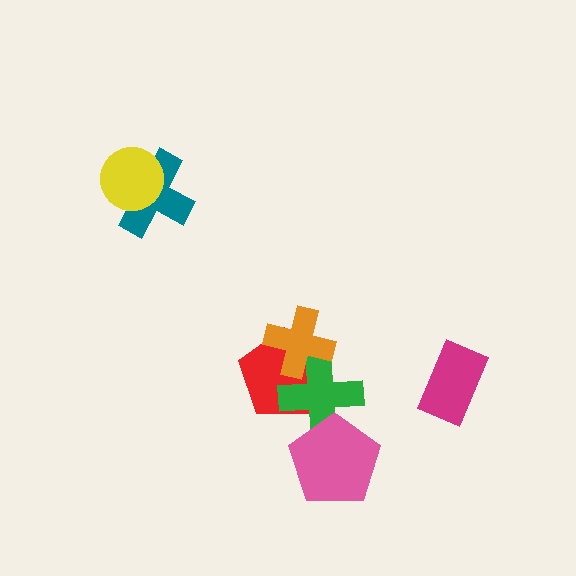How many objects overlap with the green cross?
3 objects overlap with the green cross.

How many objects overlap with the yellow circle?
1 object overlaps with the yellow circle.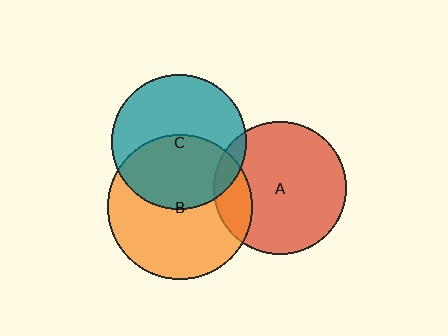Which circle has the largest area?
Circle B (orange).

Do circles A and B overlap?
Yes.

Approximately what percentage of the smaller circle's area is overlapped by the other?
Approximately 15%.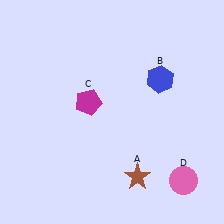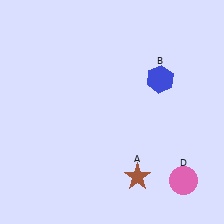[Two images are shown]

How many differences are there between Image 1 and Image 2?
There is 1 difference between the two images.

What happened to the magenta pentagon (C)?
The magenta pentagon (C) was removed in Image 2. It was in the top-left area of Image 1.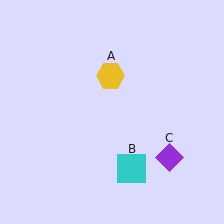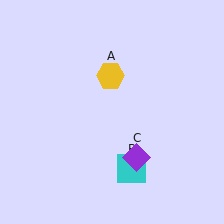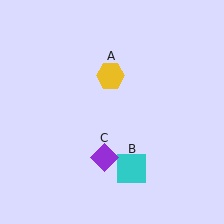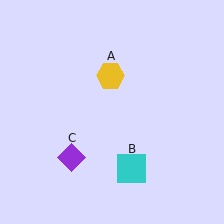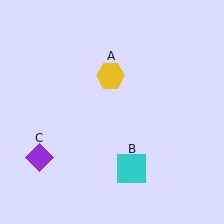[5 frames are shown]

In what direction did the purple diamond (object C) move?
The purple diamond (object C) moved left.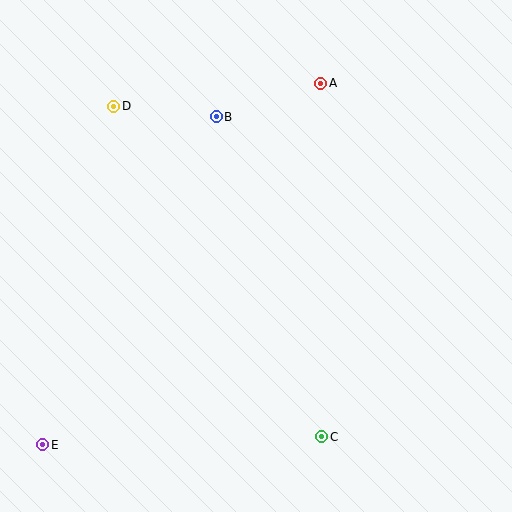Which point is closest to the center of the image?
Point B at (216, 117) is closest to the center.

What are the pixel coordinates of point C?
Point C is at (322, 437).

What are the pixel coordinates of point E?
Point E is at (43, 445).